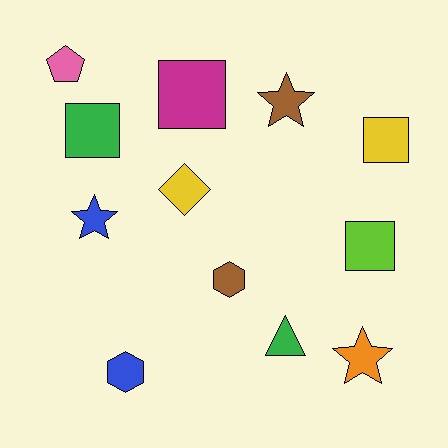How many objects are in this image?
There are 12 objects.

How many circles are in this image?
There are no circles.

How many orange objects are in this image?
There is 1 orange object.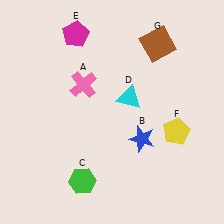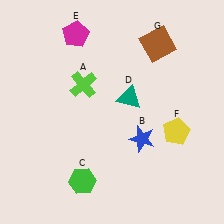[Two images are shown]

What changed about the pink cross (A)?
In Image 1, A is pink. In Image 2, it changed to lime.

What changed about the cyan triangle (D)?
In Image 1, D is cyan. In Image 2, it changed to teal.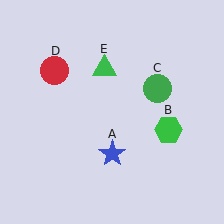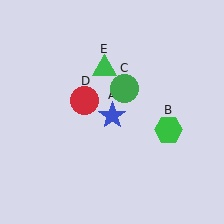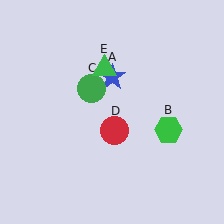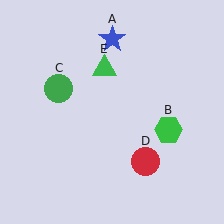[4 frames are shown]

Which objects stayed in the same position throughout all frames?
Green hexagon (object B) and green triangle (object E) remained stationary.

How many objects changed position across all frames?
3 objects changed position: blue star (object A), green circle (object C), red circle (object D).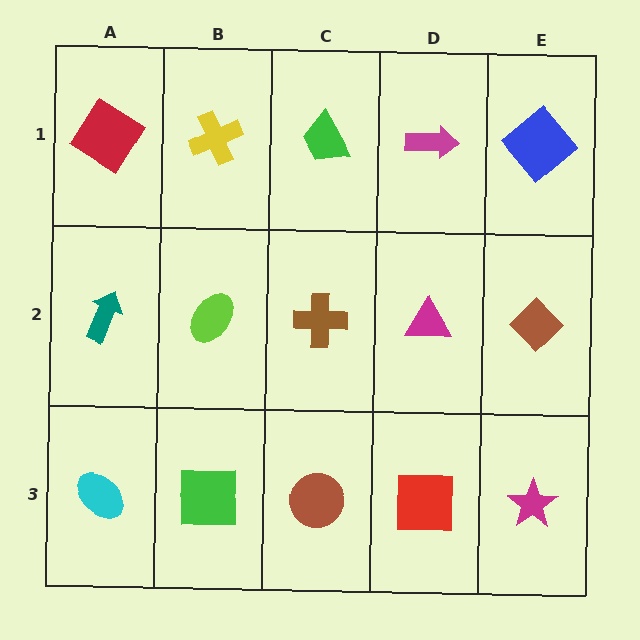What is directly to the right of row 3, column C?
A red square.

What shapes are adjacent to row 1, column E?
A brown diamond (row 2, column E), a magenta arrow (row 1, column D).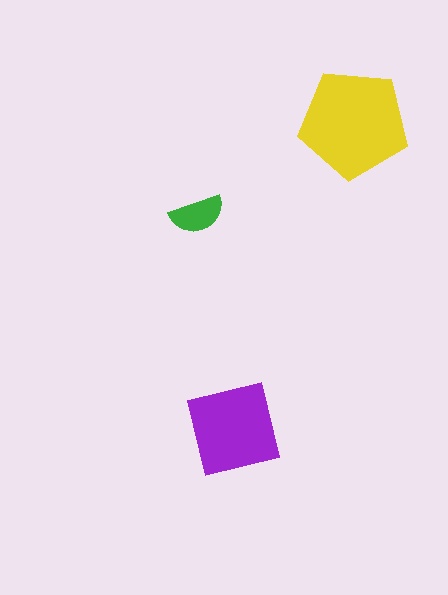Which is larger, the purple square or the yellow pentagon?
The yellow pentagon.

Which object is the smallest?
The green semicircle.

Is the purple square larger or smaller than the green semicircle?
Larger.